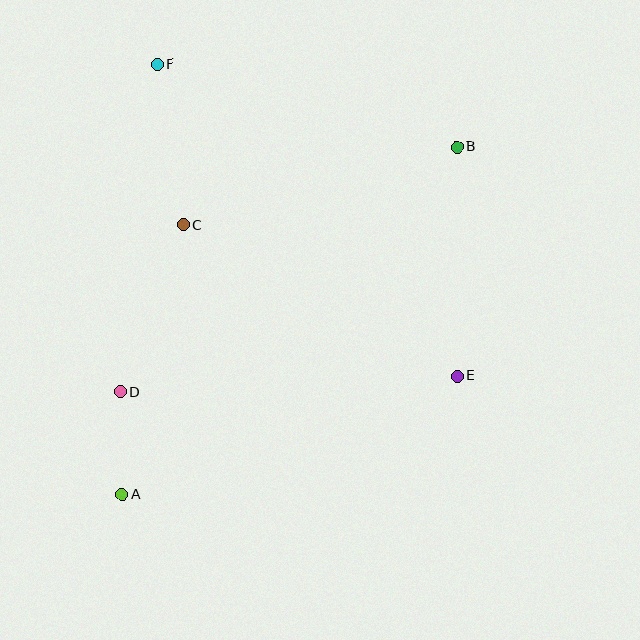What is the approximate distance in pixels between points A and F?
The distance between A and F is approximately 432 pixels.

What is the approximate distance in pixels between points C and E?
The distance between C and E is approximately 312 pixels.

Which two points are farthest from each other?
Points A and B are farthest from each other.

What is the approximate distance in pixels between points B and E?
The distance between B and E is approximately 229 pixels.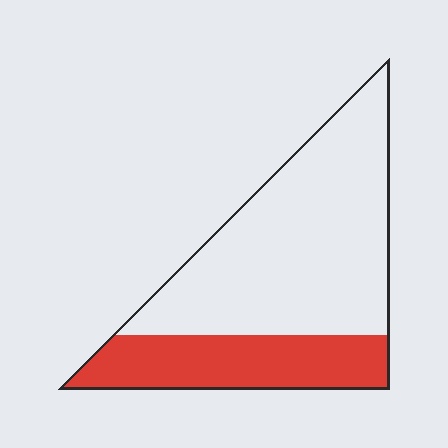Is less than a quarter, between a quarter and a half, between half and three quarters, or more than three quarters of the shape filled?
Between a quarter and a half.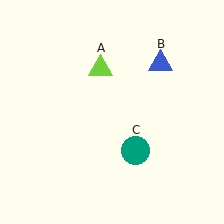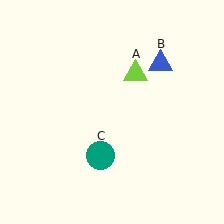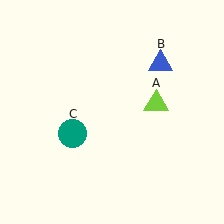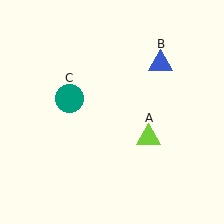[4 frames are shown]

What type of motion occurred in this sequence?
The lime triangle (object A), teal circle (object C) rotated clockwise around the center of the scene.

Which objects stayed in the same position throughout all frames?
Blue triangle (object B) remained stationary.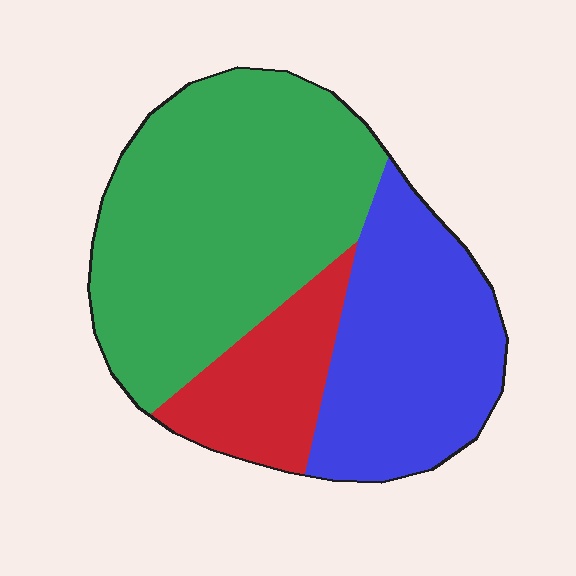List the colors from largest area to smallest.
From largest to smallest: green, blue, red.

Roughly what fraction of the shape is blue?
Blue takes up about one third (1/3) of the shape.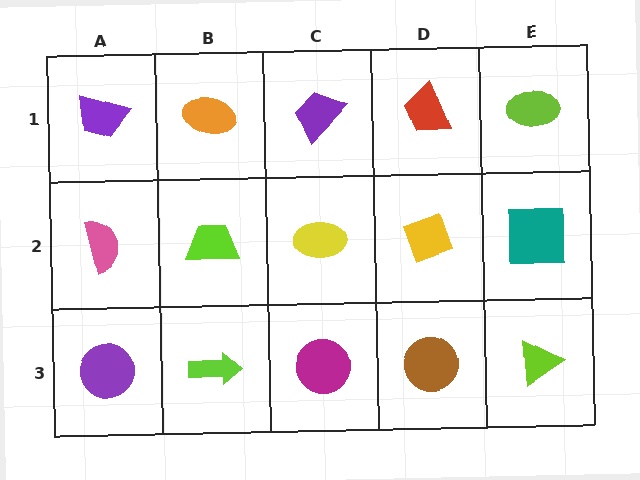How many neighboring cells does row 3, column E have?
2.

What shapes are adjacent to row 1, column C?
A yellow ellipse (row 2, column C), an orange ellipse (row 1, column B), a red trapezoid (row 1, column D).